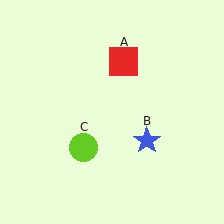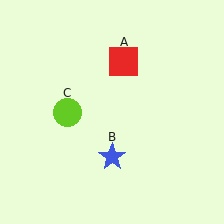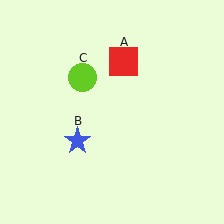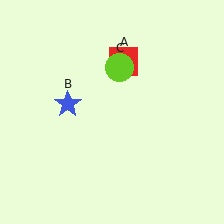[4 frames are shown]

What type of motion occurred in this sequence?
The blue star (object B), lime circle (object C) rotated clockwise around the center of the scene.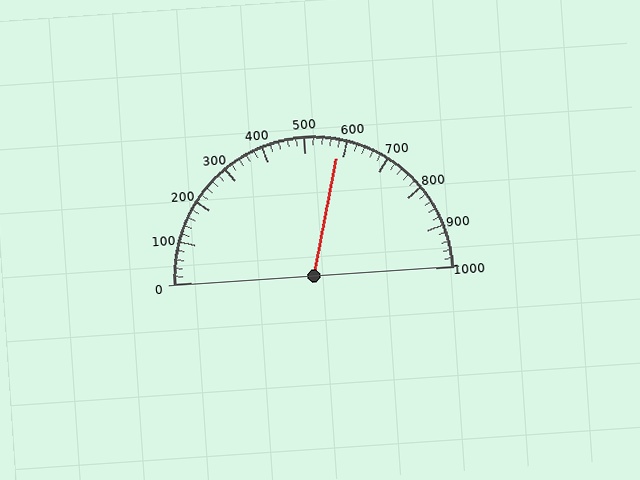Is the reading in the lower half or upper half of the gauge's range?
The reading is in the upper half of the range (0 to 1000).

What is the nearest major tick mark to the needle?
The nearest major tick mark is 600.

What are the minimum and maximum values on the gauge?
The gauge ranges from 0 to 1000.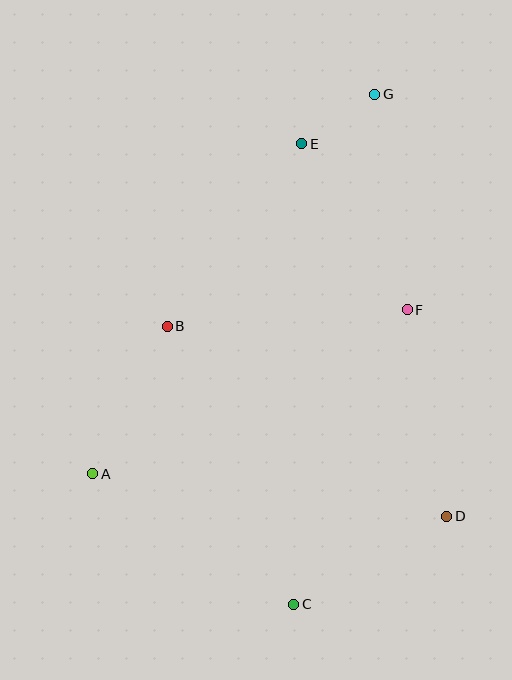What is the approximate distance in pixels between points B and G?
The distance between B and G is approximately 311 pixels.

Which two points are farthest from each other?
Points C and G are farthest from each other.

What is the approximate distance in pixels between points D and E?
The distance between D and E is approximately 400 pixels.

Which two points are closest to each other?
Points E and G are closest to each other.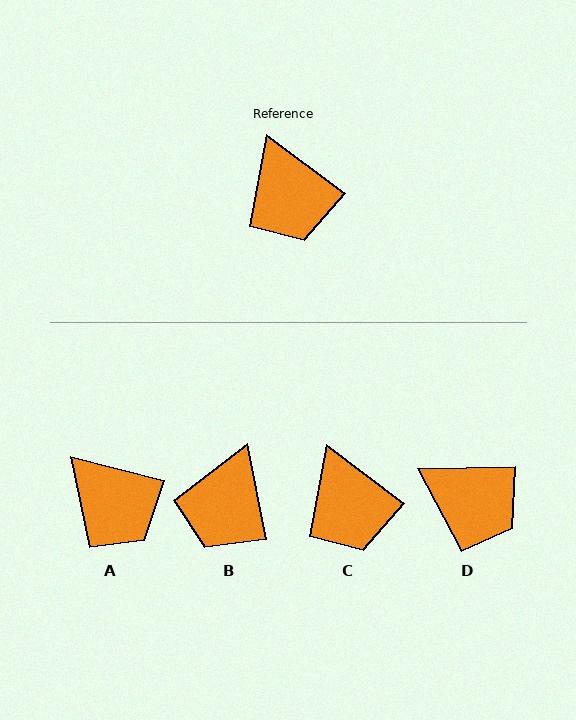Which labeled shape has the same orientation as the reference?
C.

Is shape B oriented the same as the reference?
No, it is off by about 42 degrees.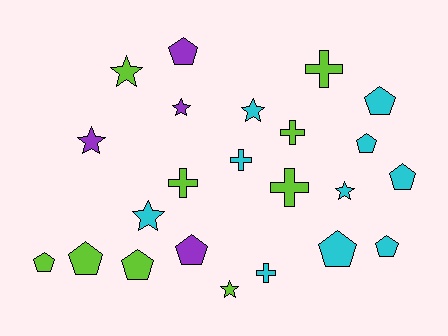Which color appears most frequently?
Cyan, with 10 objects.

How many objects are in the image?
There are 23 objects.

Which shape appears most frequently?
Pentagon, with 10 objects.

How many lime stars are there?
There are 2 lime stars.